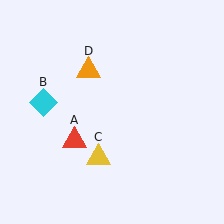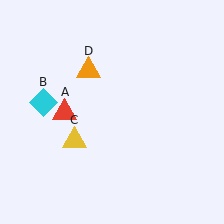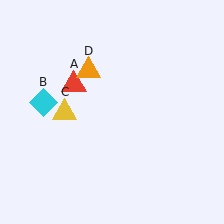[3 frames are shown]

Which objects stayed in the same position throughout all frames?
Cyan diamond (object B) and orange triangle (object D) remained stationary.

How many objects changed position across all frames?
2 objects changed position: red triangle (object A), yellow triangle (object C).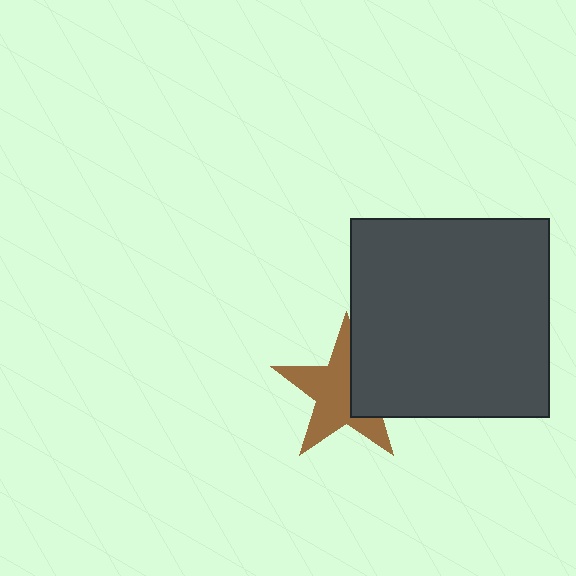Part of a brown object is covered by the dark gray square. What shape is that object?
It is a star.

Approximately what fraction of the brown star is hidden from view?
Roughly 35% of the brown star is hidden behind the dark gray square.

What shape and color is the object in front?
The object in front is a dark gray square.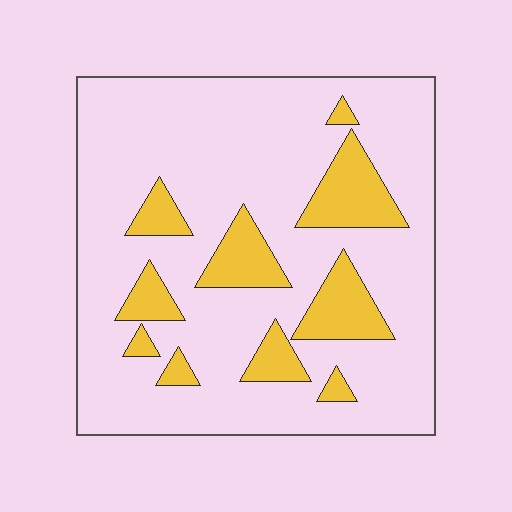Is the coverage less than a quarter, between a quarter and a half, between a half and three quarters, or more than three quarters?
Less than a quarter.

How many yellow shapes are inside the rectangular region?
10.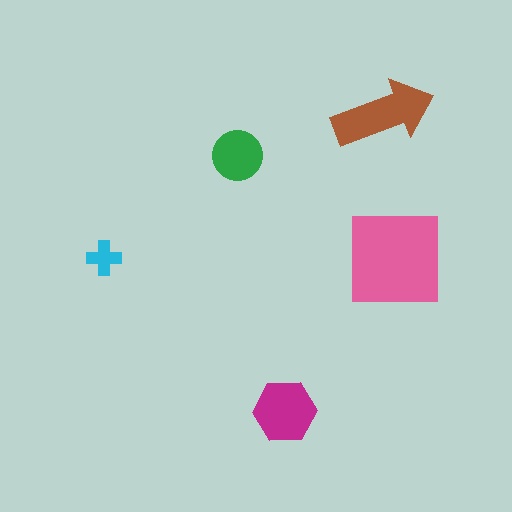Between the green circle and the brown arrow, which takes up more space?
The brown arrow.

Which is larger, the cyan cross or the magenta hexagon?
The magenta hexagon.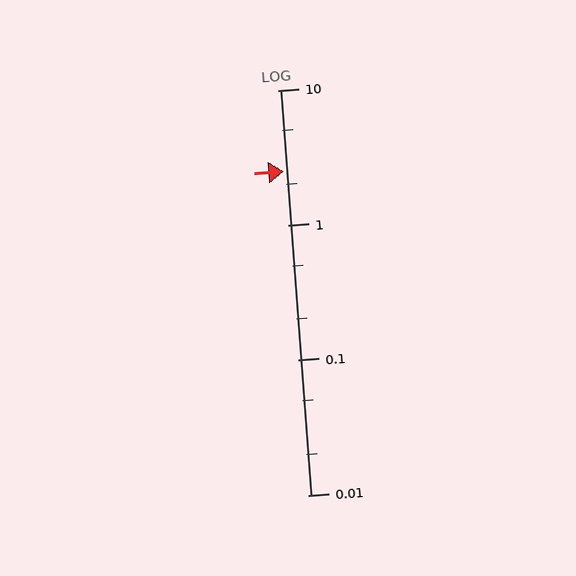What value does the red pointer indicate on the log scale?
The pointer indicates approximately 2.5.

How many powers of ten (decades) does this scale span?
The scale spans 3 decades, from 0.01 to 10.